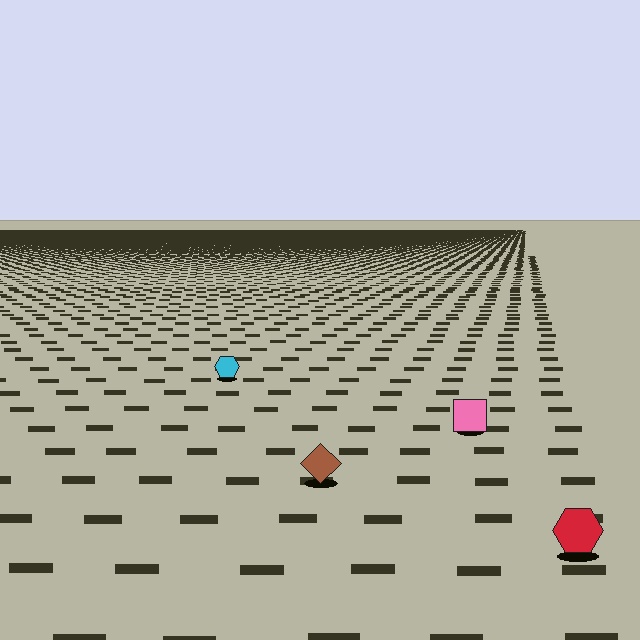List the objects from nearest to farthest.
From nearest to farthest: the red hexagon, the brown diamond, the pink square, the cyan hexagon.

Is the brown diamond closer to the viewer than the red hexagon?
No. The red hexagon is closer — you can tell from the texture gradient: the ground texture is coarser near it.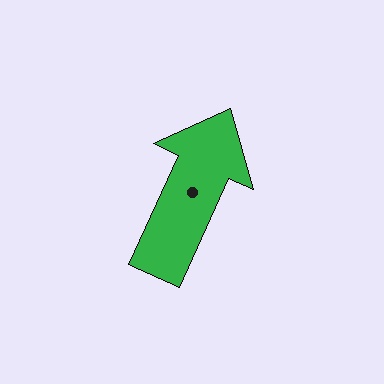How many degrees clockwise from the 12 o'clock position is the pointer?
Approximately 24 degrees.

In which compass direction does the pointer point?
Northeast.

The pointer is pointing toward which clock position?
Roughly 1 o'clock.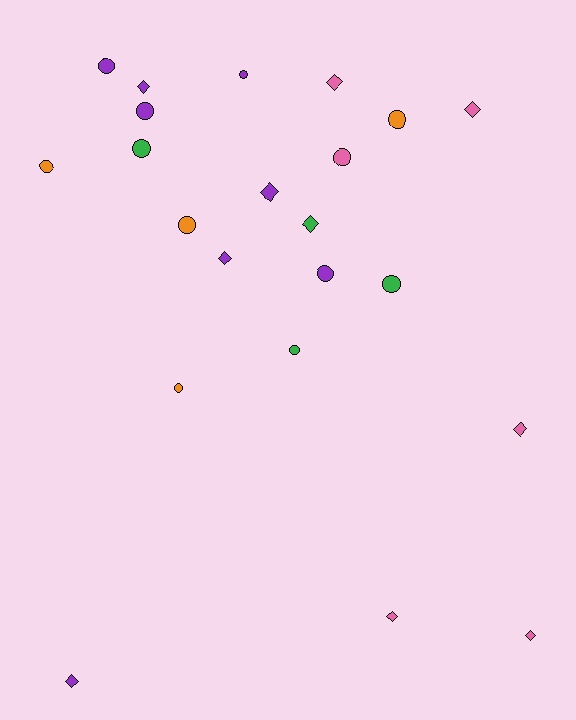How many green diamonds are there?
There is 1 green diamond.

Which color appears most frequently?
Purple, with 8 objects.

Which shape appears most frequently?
Circle, with 12 objects.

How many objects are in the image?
There are 22 objects.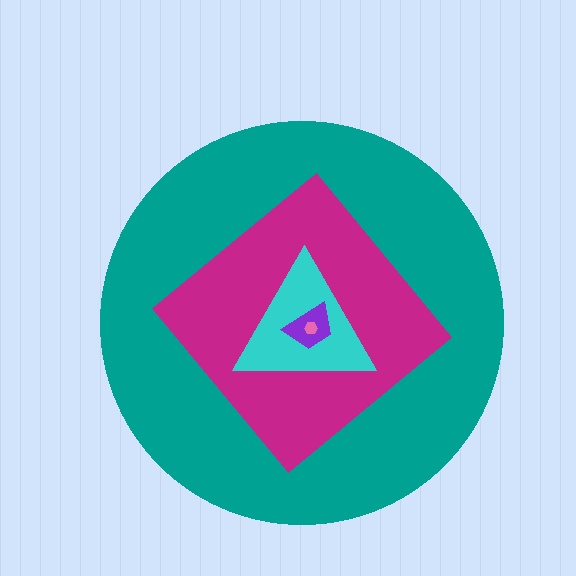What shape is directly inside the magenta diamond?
The cyan triangle.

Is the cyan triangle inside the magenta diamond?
Yes.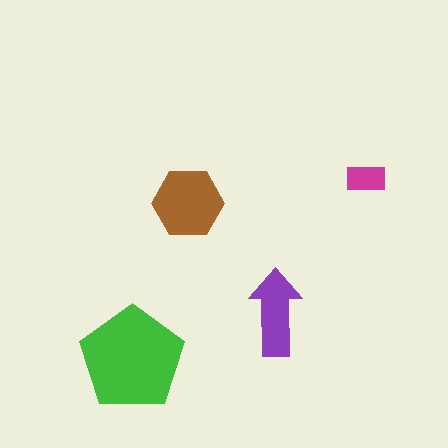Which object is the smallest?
The magenta rectangle.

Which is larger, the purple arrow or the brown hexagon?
The brown hexagon.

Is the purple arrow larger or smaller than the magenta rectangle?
Larger.